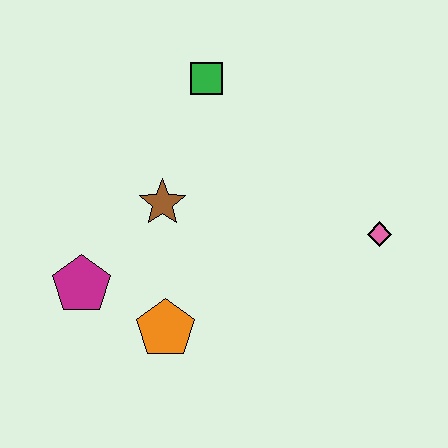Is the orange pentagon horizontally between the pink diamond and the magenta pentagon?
Yes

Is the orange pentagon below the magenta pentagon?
Yes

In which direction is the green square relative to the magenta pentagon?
The green square is above the magenta pentagon.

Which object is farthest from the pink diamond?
The magenta pentagon is farthest from the pink diamond.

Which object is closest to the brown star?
The magenta pentagon is closest to the brown star.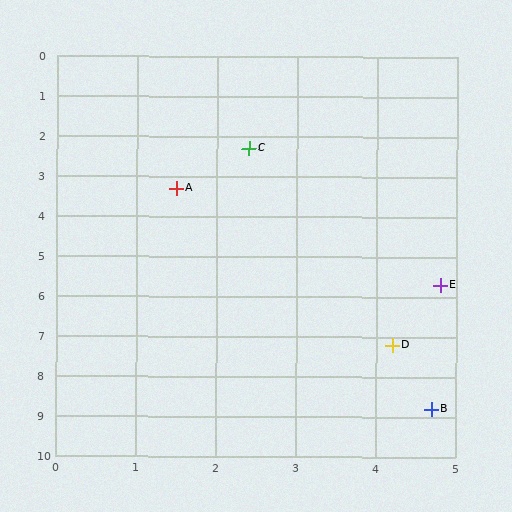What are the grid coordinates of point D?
Point D is at approximately (4.2, 7.2).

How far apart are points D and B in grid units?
Points D and B are about 1.7 grid units apart.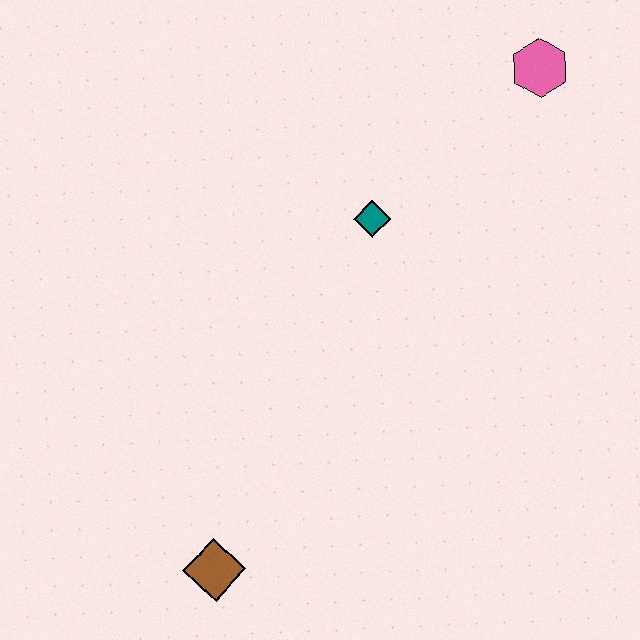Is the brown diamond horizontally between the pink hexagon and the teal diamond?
No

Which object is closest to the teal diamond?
The pink hexagon is closest to the teal diamond.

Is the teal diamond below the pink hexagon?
Yes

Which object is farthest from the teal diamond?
The brown diamond is farthest from the teal diamond.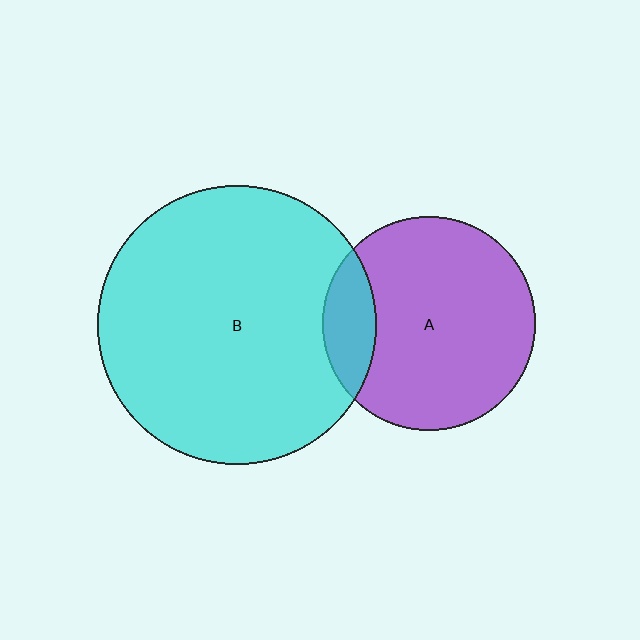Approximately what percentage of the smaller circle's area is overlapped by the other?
Approximately 15%.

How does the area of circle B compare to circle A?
Approximately 1.7 times.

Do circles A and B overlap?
Yes.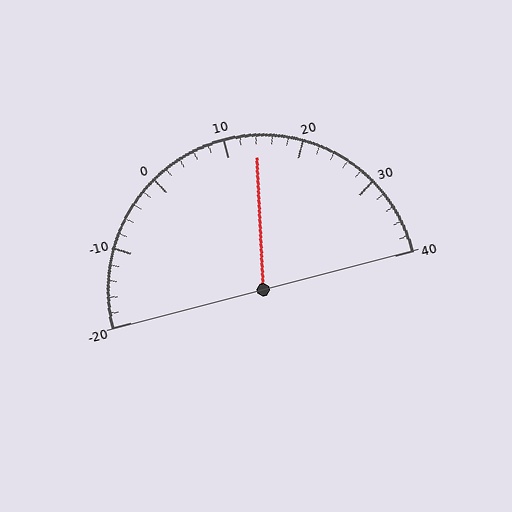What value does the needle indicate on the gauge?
The needle indicates approximately 14.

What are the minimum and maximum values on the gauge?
The gauge ranges from -20 to 40.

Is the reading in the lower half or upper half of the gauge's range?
The reading is in the upper half of the range (-20 to 40).